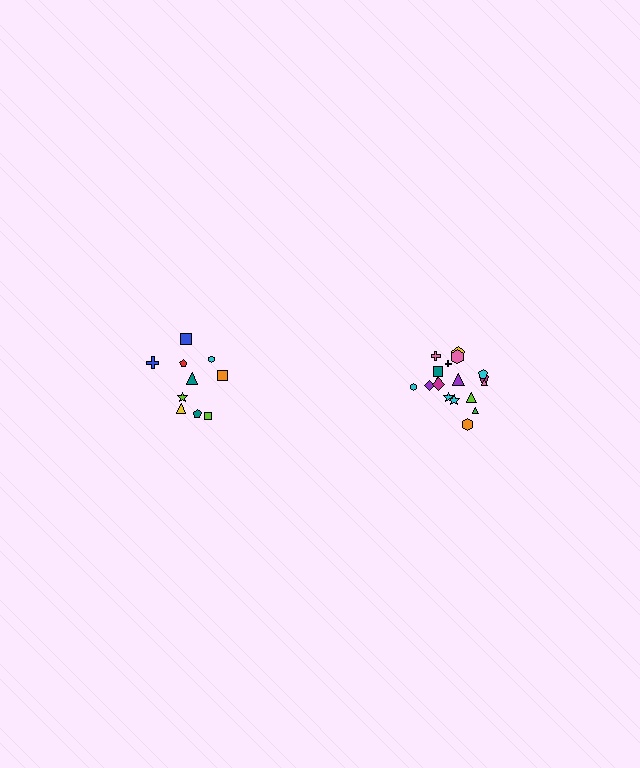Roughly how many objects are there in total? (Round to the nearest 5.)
Roughly 30 objects in total.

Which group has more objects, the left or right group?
The right group.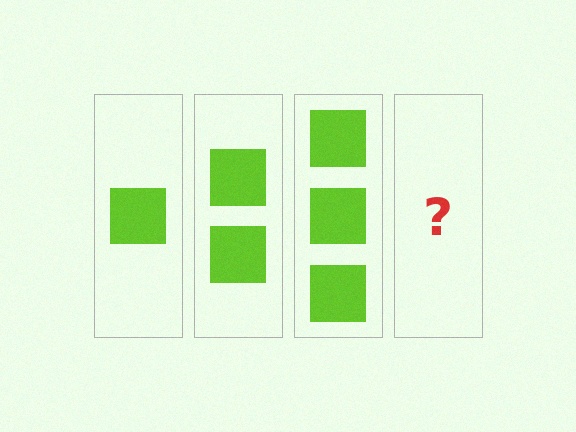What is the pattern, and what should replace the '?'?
The pattern is that each step adds one more square. The '?' should be 4 squares.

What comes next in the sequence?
The next element should be 4 squares.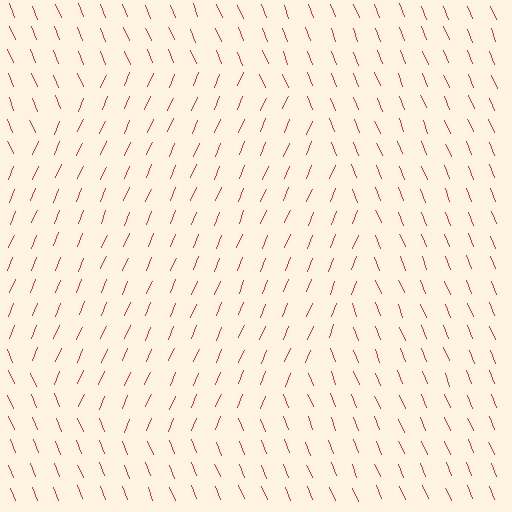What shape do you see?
I see a circle.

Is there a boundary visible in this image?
Yes, there is a texture boundary formed by a change in line orientation.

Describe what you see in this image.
The image is filled with small red line segments. A circle region in the image has lines oriented differently from the surrounding lines, creating a visible texture boundary.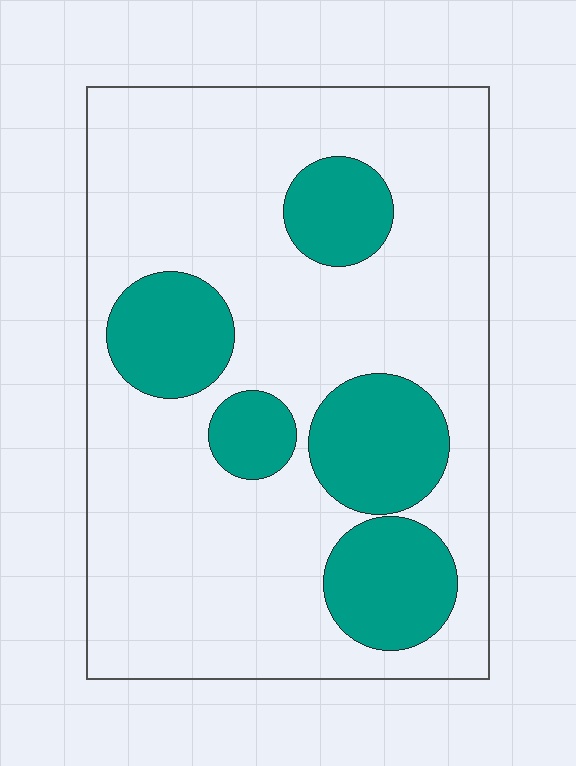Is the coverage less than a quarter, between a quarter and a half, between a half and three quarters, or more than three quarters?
Less than a quarter.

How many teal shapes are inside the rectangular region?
5.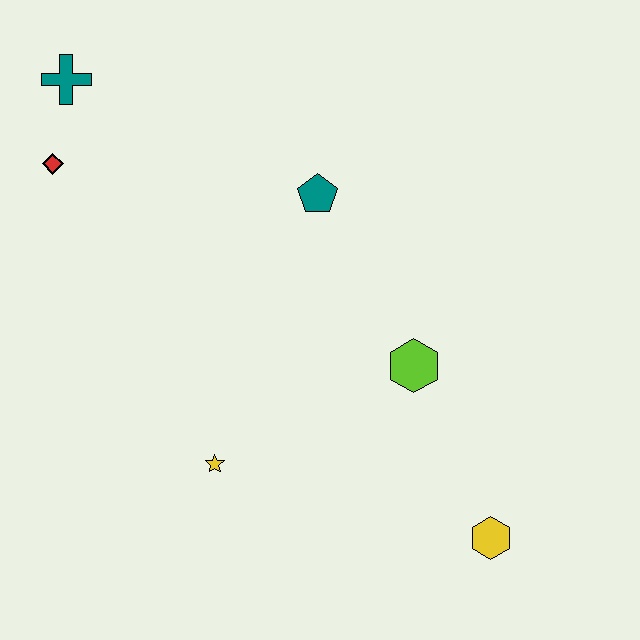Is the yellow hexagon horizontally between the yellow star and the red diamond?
No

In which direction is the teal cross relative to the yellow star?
The teal cross is above the yellow star.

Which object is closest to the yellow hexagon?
The lime hexagon is closest to the yellow hexagon.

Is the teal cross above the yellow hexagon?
Yes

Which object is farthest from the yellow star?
The teal cross is farthest from the yellow star.